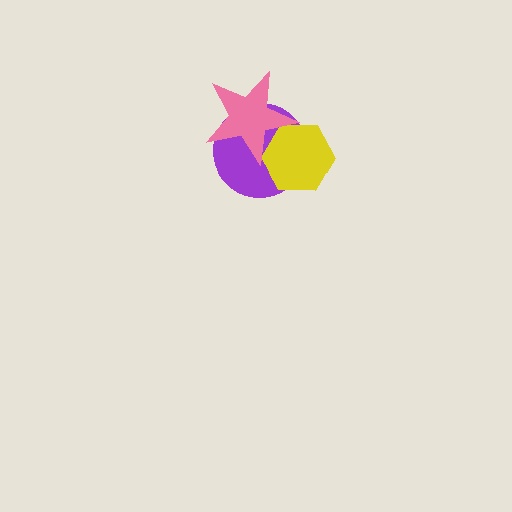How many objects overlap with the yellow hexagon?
2 objects overlap with the yellow hexagon.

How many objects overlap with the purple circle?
2 objects overlap with the purple circle.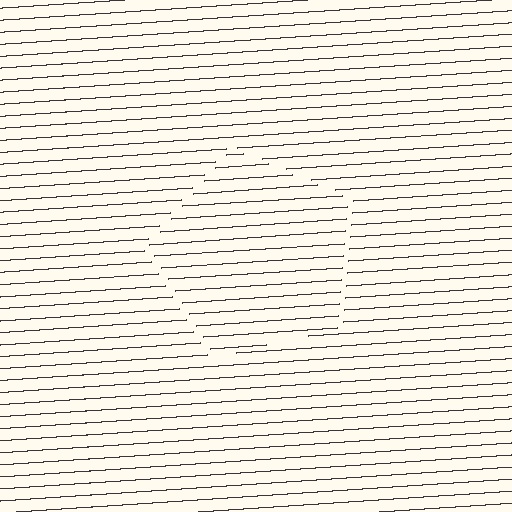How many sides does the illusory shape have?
5 sides — the line-ends trace a pentagon.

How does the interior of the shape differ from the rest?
The interior of the shape contains the same grating, shifted by half a period — the contour is defined by the phase discontinuity where line-ends from the inner and outer gratings abut.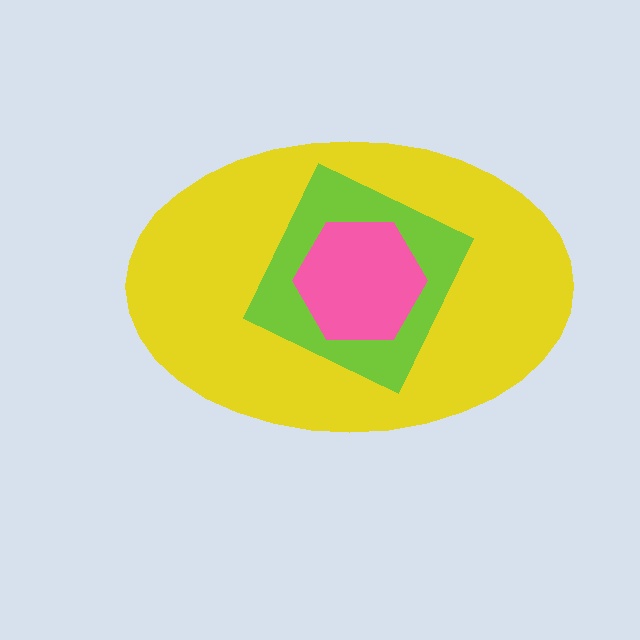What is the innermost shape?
The pink hexagon.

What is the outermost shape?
The yellow ellipse.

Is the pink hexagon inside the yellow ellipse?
Yes.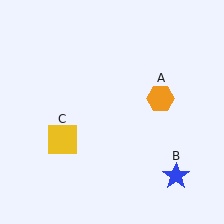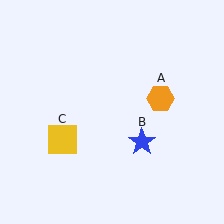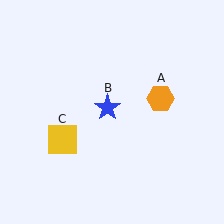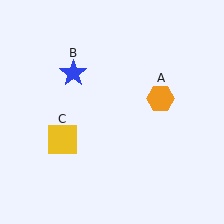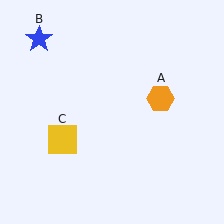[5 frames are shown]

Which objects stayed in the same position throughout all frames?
Orange hexagon (object A) and yellow square (object C) remained stationary.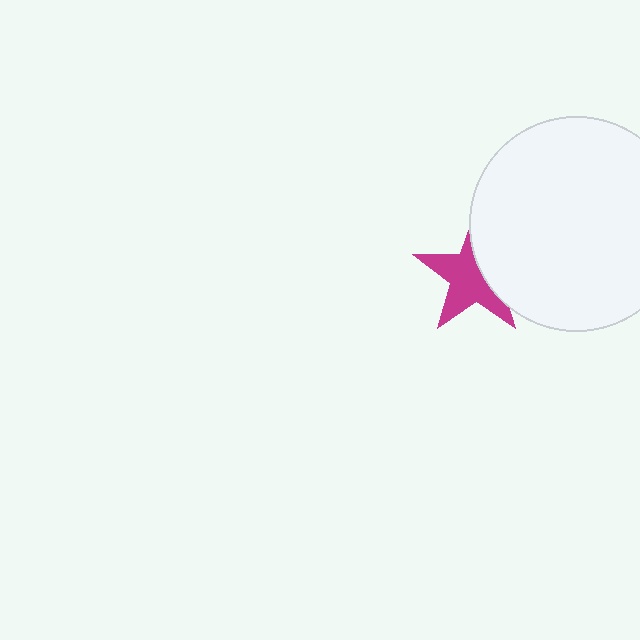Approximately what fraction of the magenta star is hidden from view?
Roughly 38% of the magenta star is hidden behind the white circle.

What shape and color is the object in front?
The object in front is a white circle.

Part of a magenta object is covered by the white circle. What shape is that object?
It is a star.